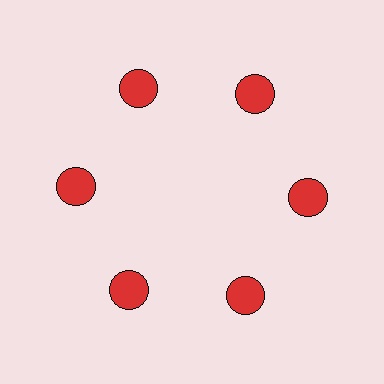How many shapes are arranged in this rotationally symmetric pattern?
There are 6 shapes, arranged in 6 groups of 1.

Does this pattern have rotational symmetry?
Yes, this pattern has 6-fold rotational symmetry. It looks the same after rotating 60 degrees around the center.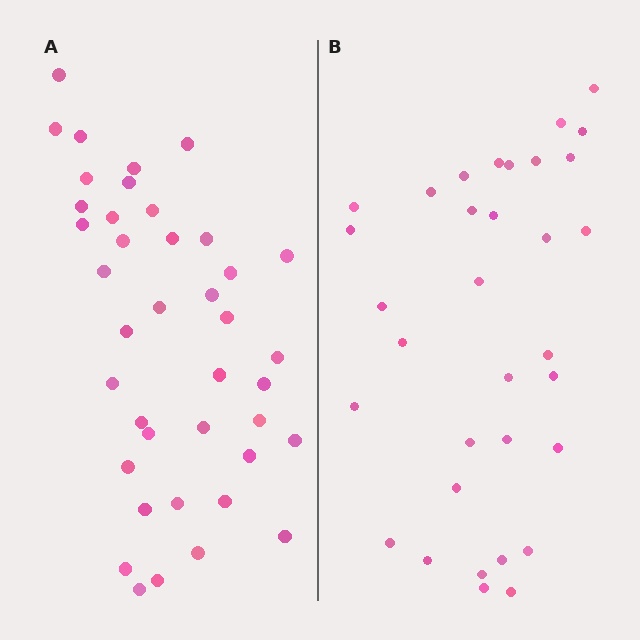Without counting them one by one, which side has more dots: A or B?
Region A (the left region) has more dots.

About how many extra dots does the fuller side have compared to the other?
Region A has roughly 8 or so more dots than region B.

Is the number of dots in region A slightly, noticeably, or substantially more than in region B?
Region A has only slightly more — the two regions are fairly close. The ratio is roughly 1.2 to 1.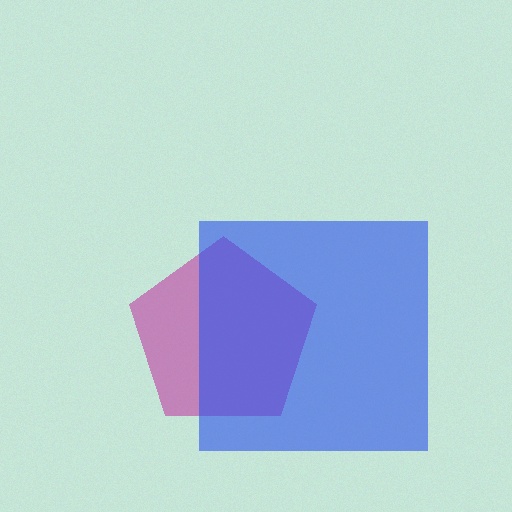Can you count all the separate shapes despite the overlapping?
Yes, there are 2 separate shapes.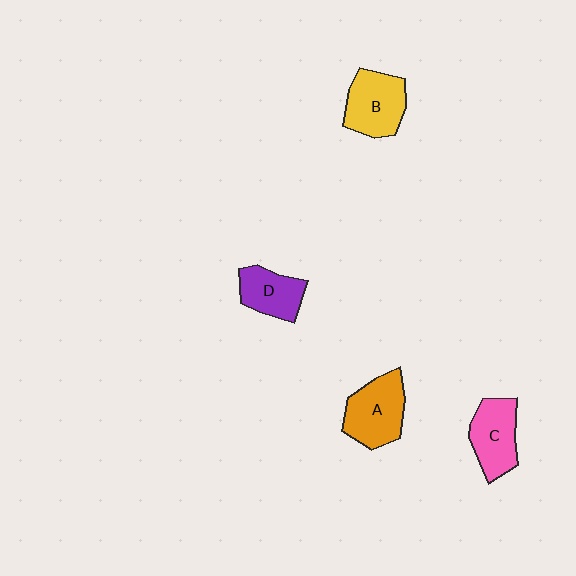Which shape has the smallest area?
Shape D (purple).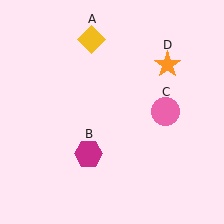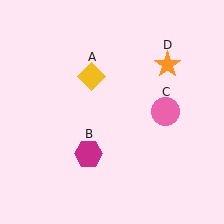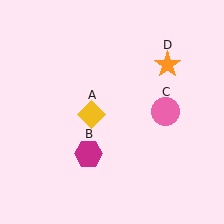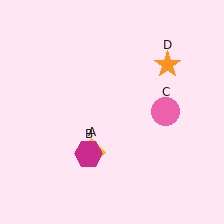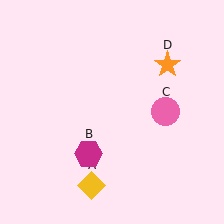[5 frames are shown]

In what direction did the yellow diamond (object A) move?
The yellow diamond (object A) moved down.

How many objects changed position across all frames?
1 object changed position: yellow diamond (object A).